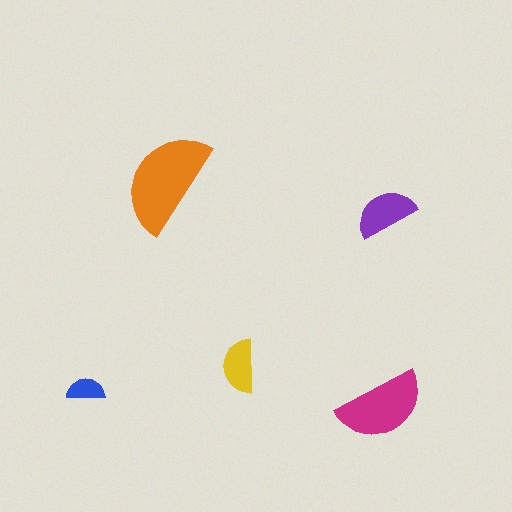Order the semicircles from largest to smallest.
the orange one, the magenta one, the purple one, the yellow one, the blue one.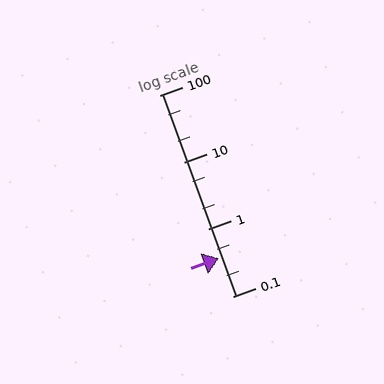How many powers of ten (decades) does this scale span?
The scale spans 3 decades, from 0.1 to 100.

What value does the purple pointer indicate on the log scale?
The pointer indicates approximately 0.37.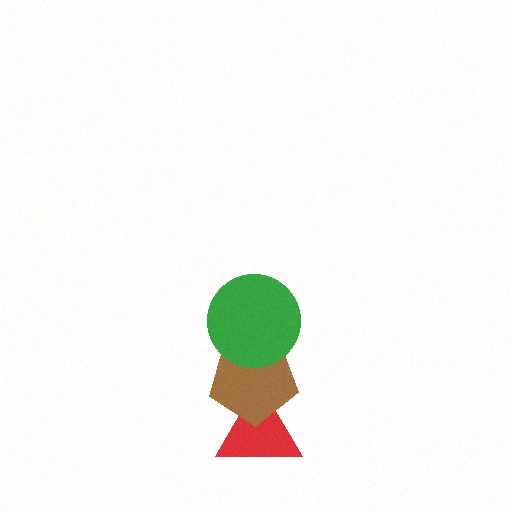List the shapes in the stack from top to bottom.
From top to bottom: the green circle, the brown pentagon, the red triangle.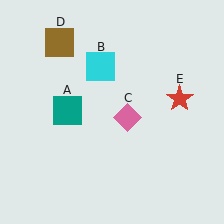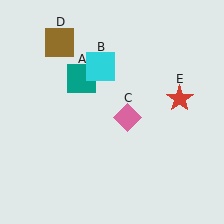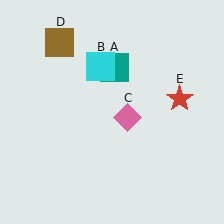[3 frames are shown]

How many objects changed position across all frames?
1 object changed position: teal square (object A).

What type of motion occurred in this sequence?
The teal square (object A) rotated clockwise around the center of the scene.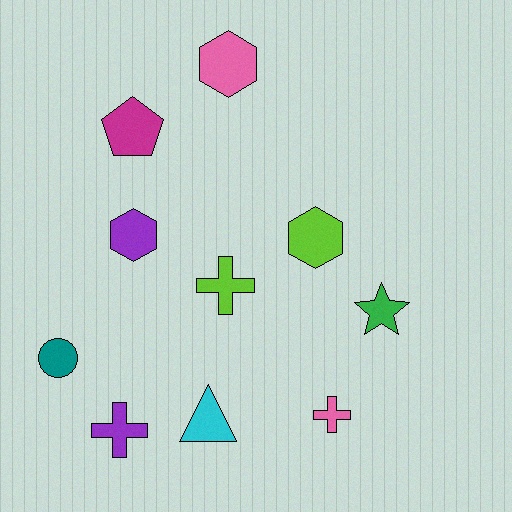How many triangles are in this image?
There is 1 triangle.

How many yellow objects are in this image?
There are no yellow objects.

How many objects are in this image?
There are 10 objects.